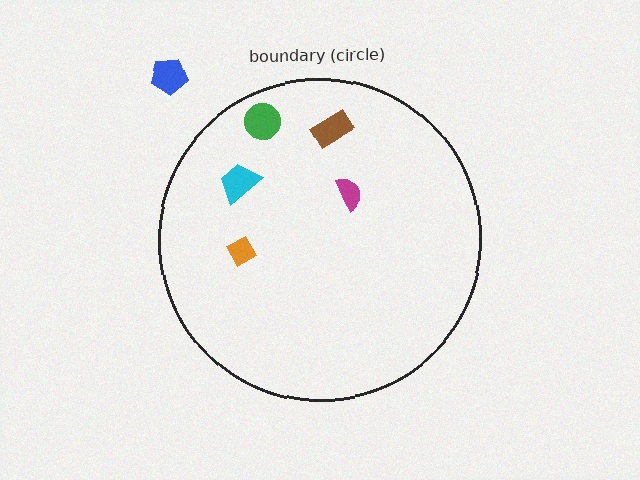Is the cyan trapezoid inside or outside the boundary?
Inside.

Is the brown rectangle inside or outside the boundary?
Inside.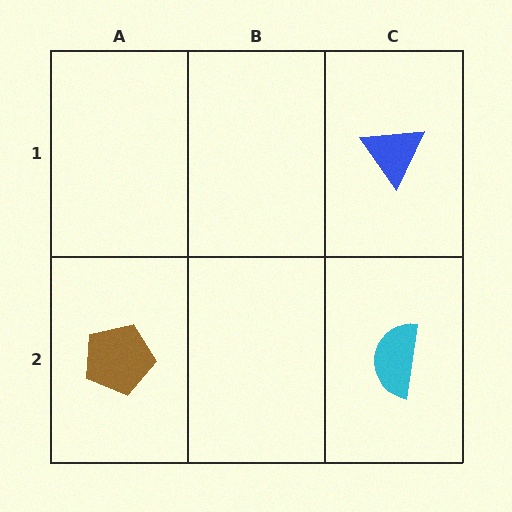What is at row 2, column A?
A brown pentagon.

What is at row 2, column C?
A cyan semicircle.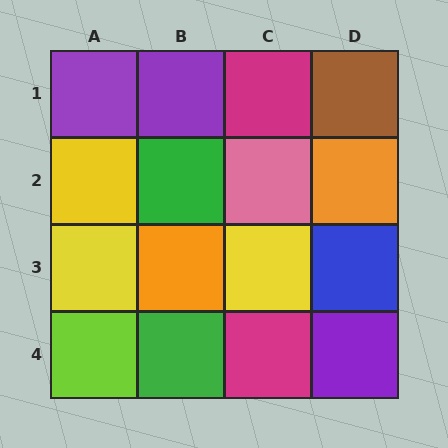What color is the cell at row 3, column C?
Yellow.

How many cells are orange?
2 cells are orange.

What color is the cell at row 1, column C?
Magenta.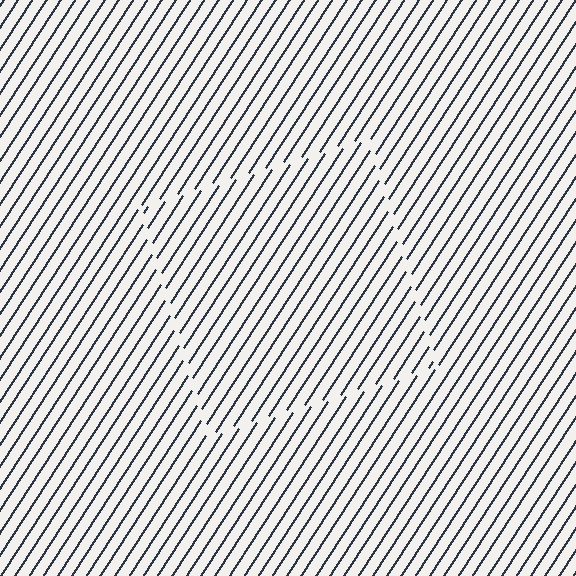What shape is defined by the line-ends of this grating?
An illusory square. The interior of the shape contains the same grating, shifted by half a period — the contour is defined by the phase discontinuity where line-ends from the inner and outer gratings abut.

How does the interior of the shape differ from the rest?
The interior of the shape contains the same grating, shifted by half a period — the contour is defined by the phase discontinuity where line-ends from the inner and outer gratings abut.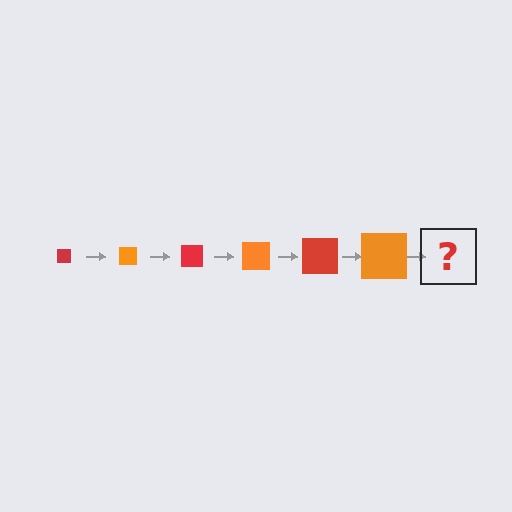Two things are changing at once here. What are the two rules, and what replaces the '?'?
The two rules are that the square grows larger each step and the color cycles through red and orange. The '?' should be a red square, larger than the previous one.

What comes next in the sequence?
The next element should be a red square, larger than the previous one.